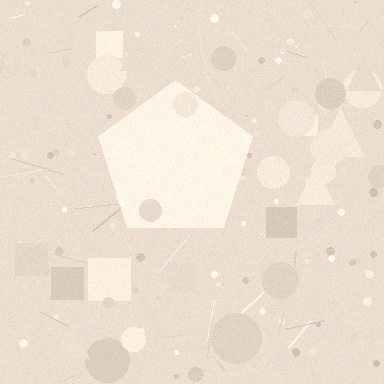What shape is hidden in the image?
A pentagon is hidden in the image.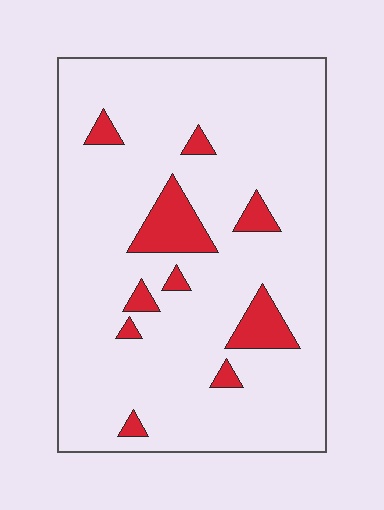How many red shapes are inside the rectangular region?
10.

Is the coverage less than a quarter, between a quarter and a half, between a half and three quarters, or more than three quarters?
Less than a quarter.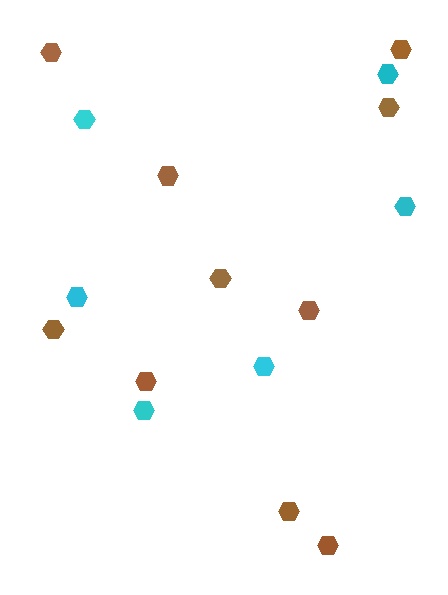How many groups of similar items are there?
There are 2 groups: one group of cyan hexagons (6) and one group of brown hexagons (10).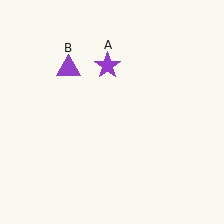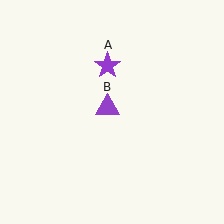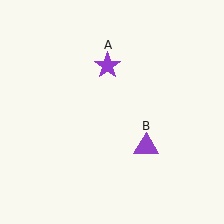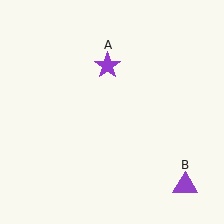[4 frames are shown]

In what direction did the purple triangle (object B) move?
The purple triangle (object B) moved down and to the right.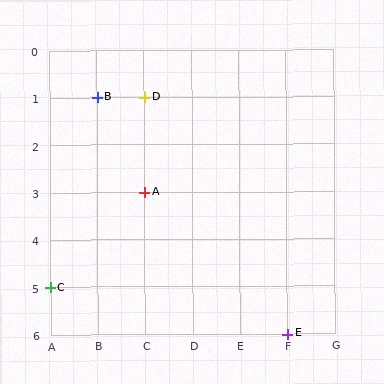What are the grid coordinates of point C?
Point C is at grid coordinates (A, 5).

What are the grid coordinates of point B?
Point B is at grid coordinates (B, 1).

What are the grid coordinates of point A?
Point A is at grid coordinates (C, 3).